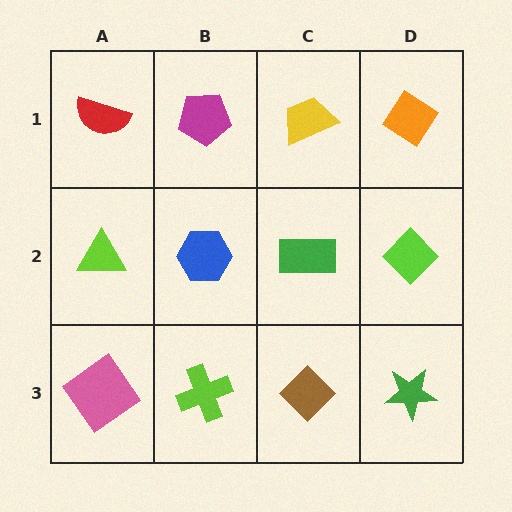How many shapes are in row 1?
4 shapes.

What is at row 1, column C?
A yellow trapezoid.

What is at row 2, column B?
A blue hexagon.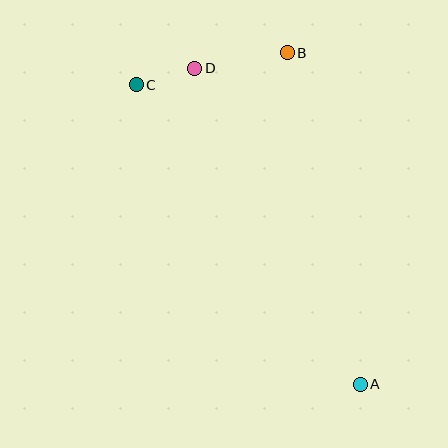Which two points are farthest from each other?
Points A and C are farthest from each other.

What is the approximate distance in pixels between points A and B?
The distance between A and B is approximately 340 pixels.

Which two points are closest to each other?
Points C and D are closest to each other.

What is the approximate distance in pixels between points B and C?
The distance between B and C is approximately 154 pixels.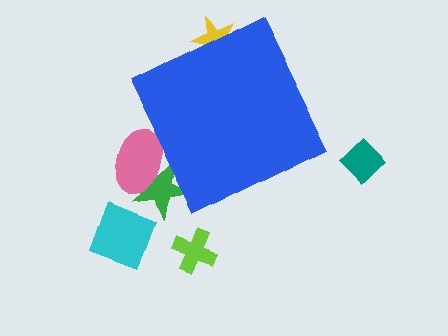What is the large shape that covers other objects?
A blue diamond.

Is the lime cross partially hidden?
No, the lime cross is fully visible.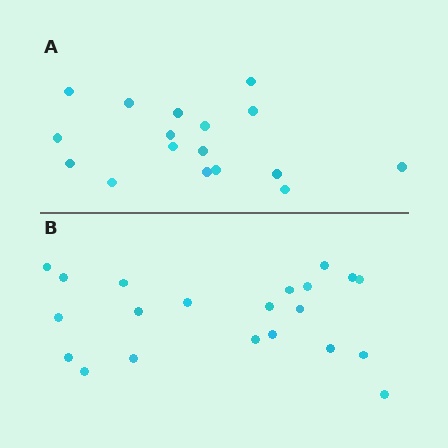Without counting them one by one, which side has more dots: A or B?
Region B (the bottom region) has more dots.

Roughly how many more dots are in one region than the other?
Region B has about 4 more dots than region A.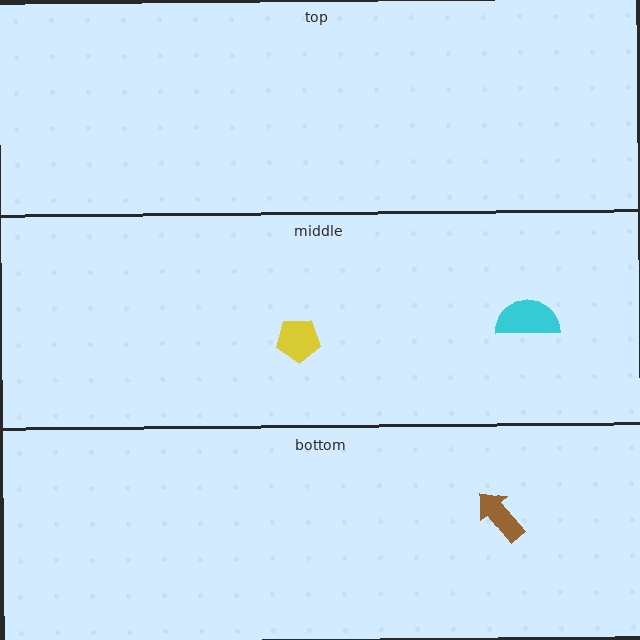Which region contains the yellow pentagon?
The middle region.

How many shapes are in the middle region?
2.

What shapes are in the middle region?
The cyan semicircle, the yellow pentagon.